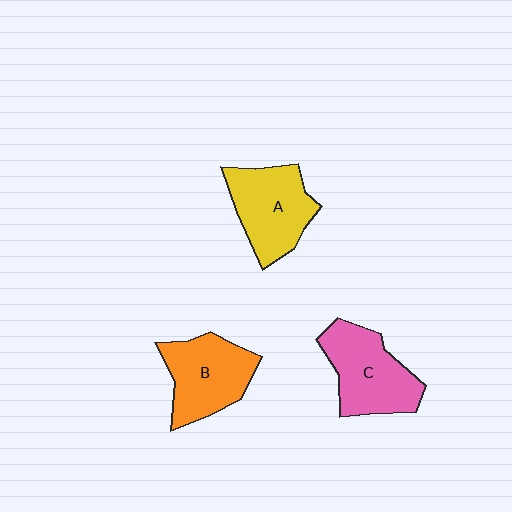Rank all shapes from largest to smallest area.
From largest to smallest: C (pink), A (yellow), B (orange).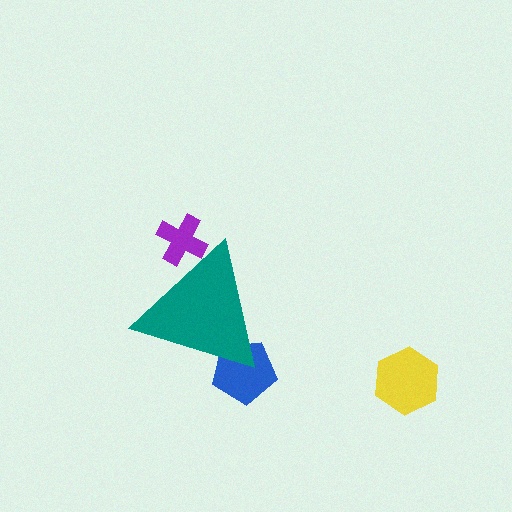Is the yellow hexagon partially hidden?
No, the yellow hexagon is fully visible.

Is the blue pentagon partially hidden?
Yes, the blue pentagon is partially hidden behind the teal triangle.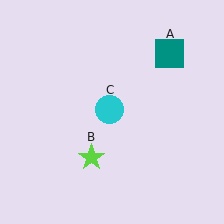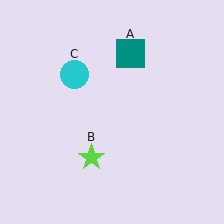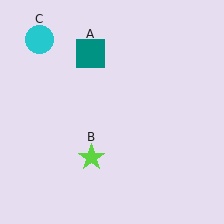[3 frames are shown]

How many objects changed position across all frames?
2 objects changed position: teal square (object A), cyan circle (object C).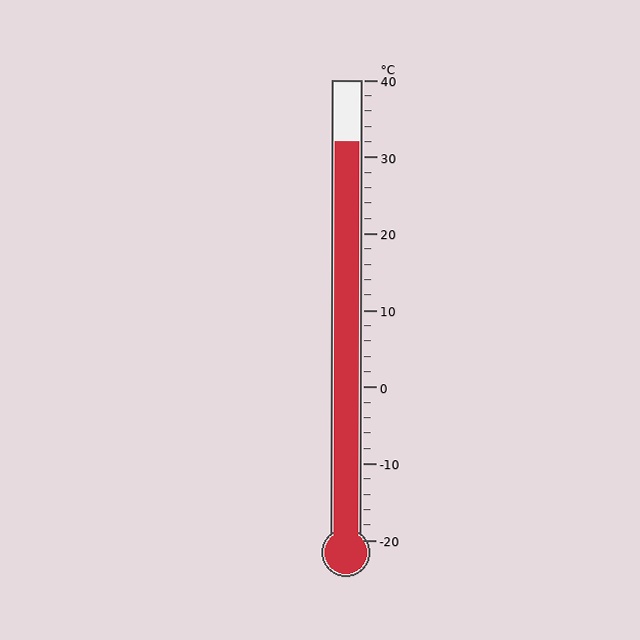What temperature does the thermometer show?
The thermometer shows approximately 32°C.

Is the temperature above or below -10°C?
The temperature is above -10°C.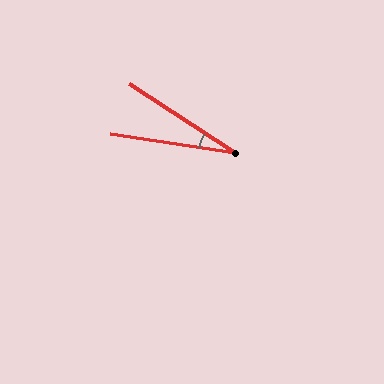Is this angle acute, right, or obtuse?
It is acute.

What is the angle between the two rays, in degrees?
Approximately 24 degrees.